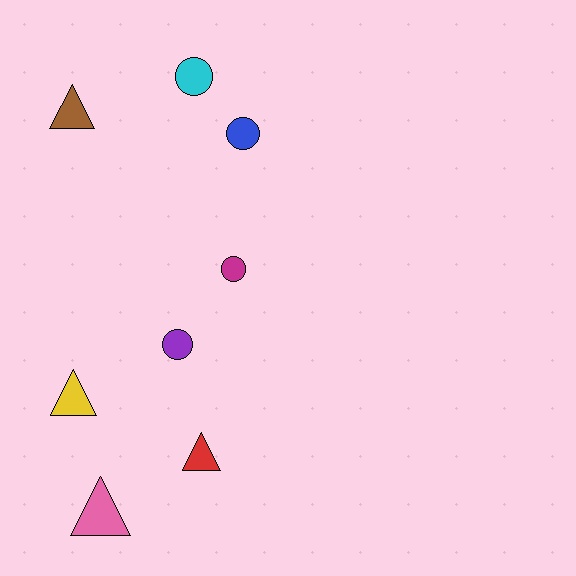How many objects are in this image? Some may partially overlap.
There are 8 objects.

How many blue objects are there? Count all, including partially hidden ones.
There is 1 blue object.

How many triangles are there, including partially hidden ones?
There are 4 triangles.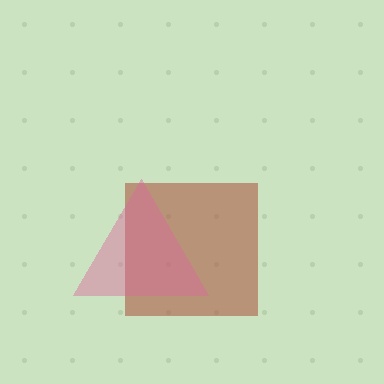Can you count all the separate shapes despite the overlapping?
Yes, there are 2 separate shapes.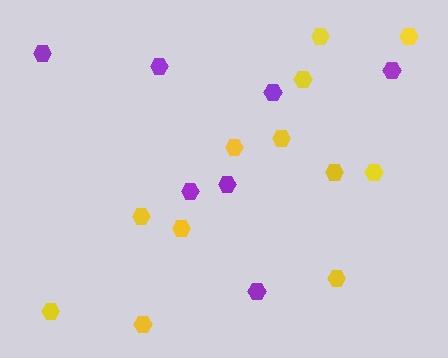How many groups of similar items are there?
There are 2 groups: one group of yellow hexagons (12) and one group of purple hexagons (7).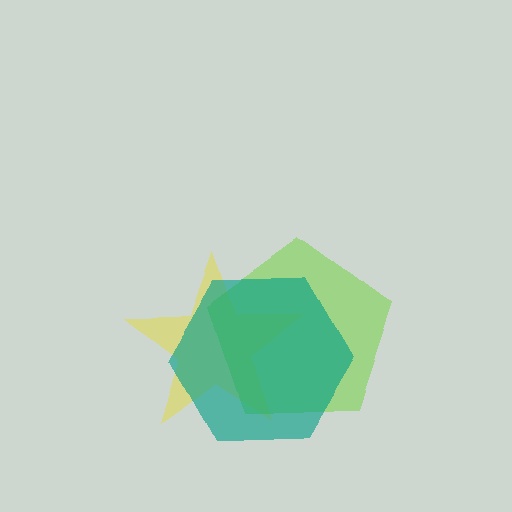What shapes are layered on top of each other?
The layered shapes are: a yellow star, a lime pentagon, a teal hexagon.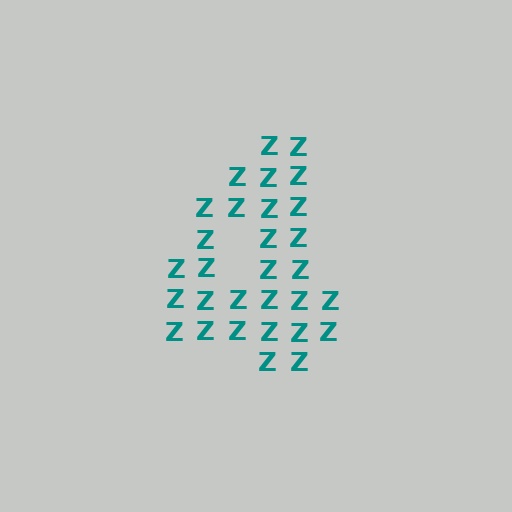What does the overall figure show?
The overall figure shows the digit 4.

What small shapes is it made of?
It is made of small letter Z's.